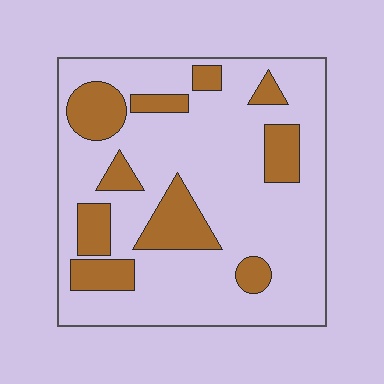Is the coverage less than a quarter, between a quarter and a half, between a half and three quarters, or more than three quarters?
Less than a quarter.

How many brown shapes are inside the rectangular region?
10.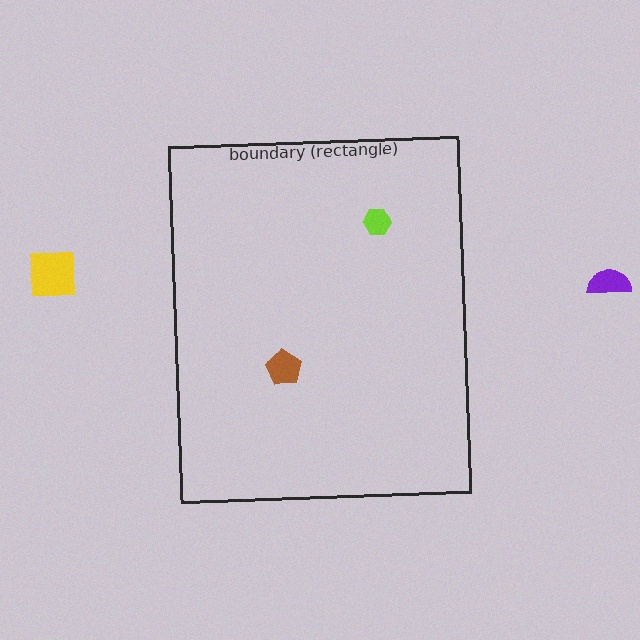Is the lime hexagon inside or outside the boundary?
Inside.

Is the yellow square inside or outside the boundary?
Outside.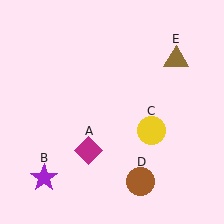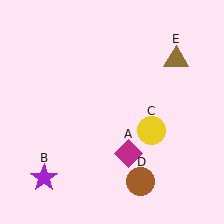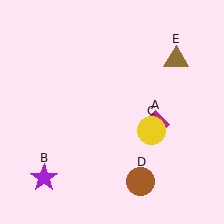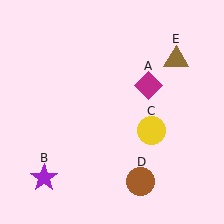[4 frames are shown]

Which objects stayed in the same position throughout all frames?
Purple star (object B) and yellow circle (object C) and brown circle (object D) and brown triangle (object E) remained stationary.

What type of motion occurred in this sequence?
The magenta diamond (object A) rotated counterclockwise around the center of the scene.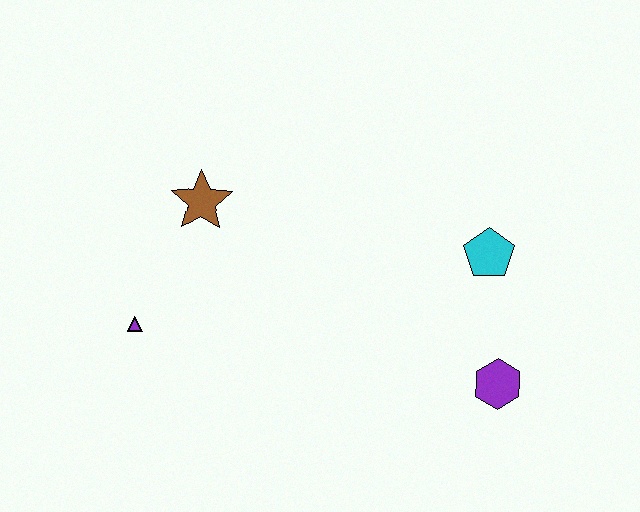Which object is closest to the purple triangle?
The brown star is closest to the purple triangle.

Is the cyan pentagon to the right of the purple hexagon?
No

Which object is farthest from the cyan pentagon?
The purple triangle is farthest from the cyan pentagon.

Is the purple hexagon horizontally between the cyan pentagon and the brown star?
No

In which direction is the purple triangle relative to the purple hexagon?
The purple triangle is to the left of the purple hexagon.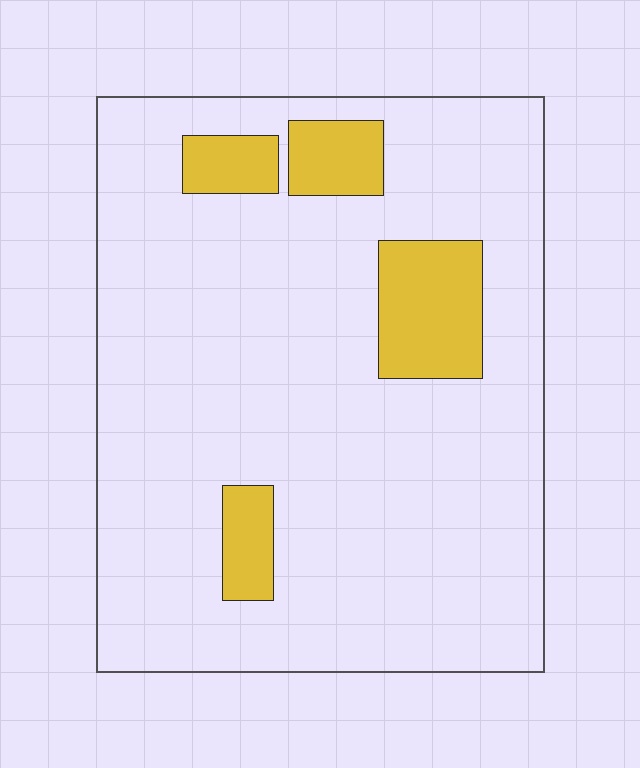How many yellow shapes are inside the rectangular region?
4.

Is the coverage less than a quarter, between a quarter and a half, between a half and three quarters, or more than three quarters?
Less than a quarter.